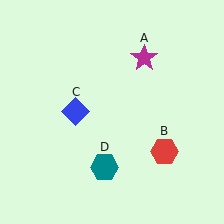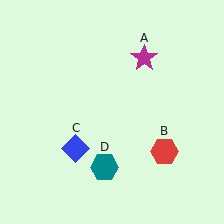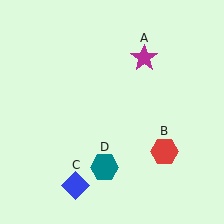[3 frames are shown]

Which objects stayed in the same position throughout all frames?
Magenta star (object A) and red hexagon (object B) and teal hexagon (object D) remained stationary.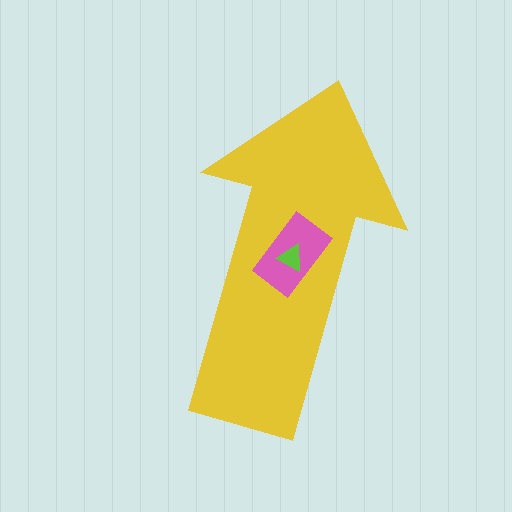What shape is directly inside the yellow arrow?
The pink rectangle.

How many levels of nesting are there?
3.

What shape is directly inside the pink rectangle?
The lime triangle.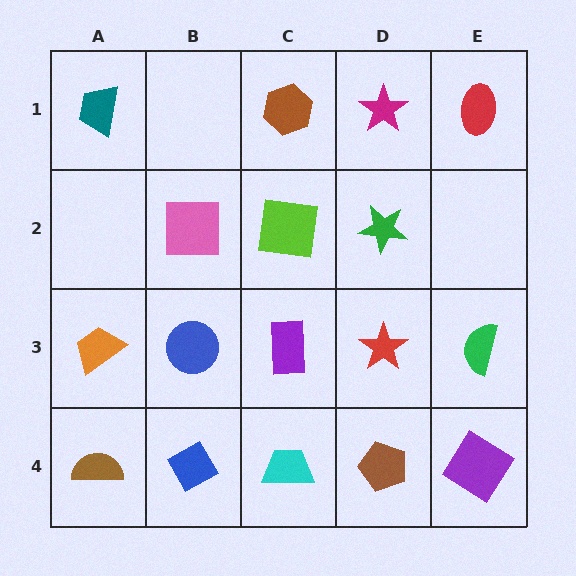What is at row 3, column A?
An orange trapezoid.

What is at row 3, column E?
A green semicircle.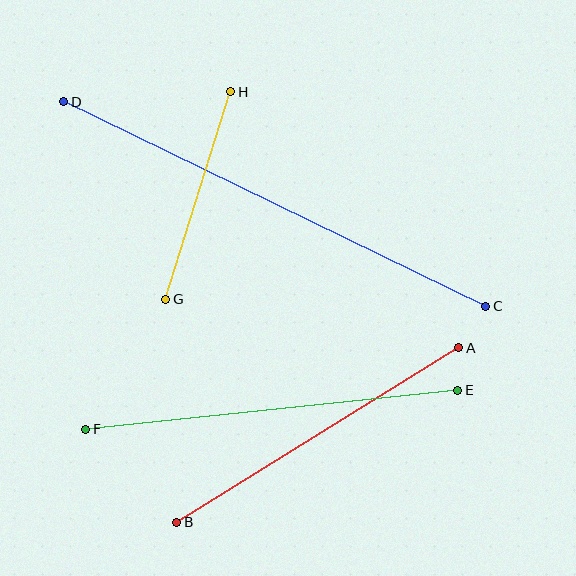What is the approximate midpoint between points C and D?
The midpoint is at approximately (275, 204) pixels.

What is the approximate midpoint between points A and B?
The midpoint is at approximately (318, 435) pixels.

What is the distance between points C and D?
The distance is approximately 469 pixels.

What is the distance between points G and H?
The distance is approximately 217 pixels.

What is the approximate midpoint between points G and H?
The midpoint is at approximately (198, 196) pixels.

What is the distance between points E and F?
The distance is approximately 374 pixels.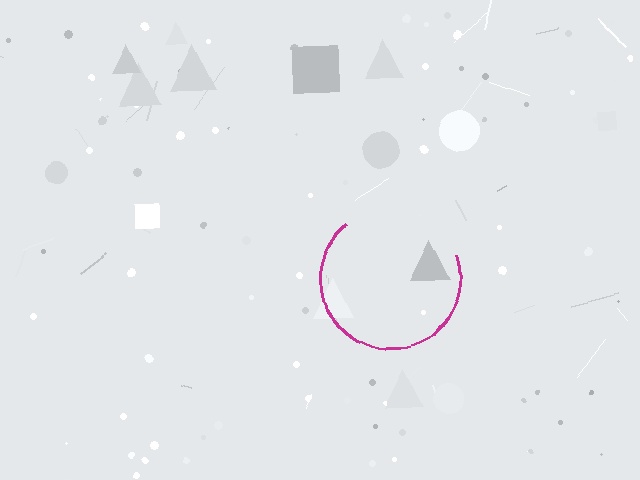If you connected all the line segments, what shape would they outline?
They would outline a circle.